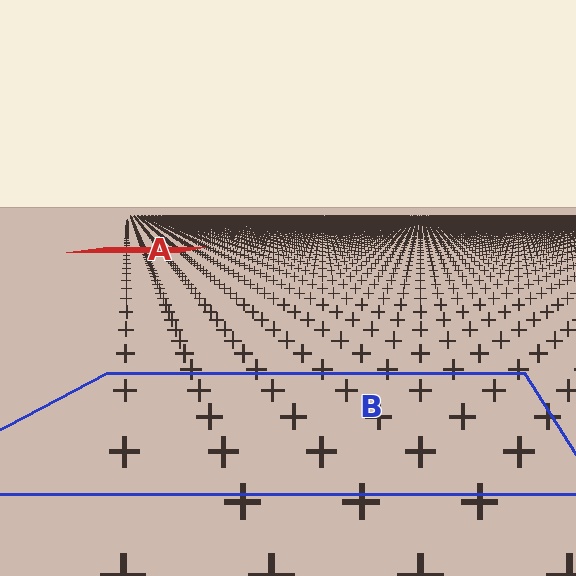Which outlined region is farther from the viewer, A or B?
Region A is farther from the viewer — the texture elements inside it appear smaller and more densely packed.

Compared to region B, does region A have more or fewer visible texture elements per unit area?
Region A has more texture elements per unit area — they are packed more densely because it is farther away.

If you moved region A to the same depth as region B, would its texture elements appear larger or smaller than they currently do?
They would appear larger. At a closer depth, the same texture elements are projected at a bigger on-screen size.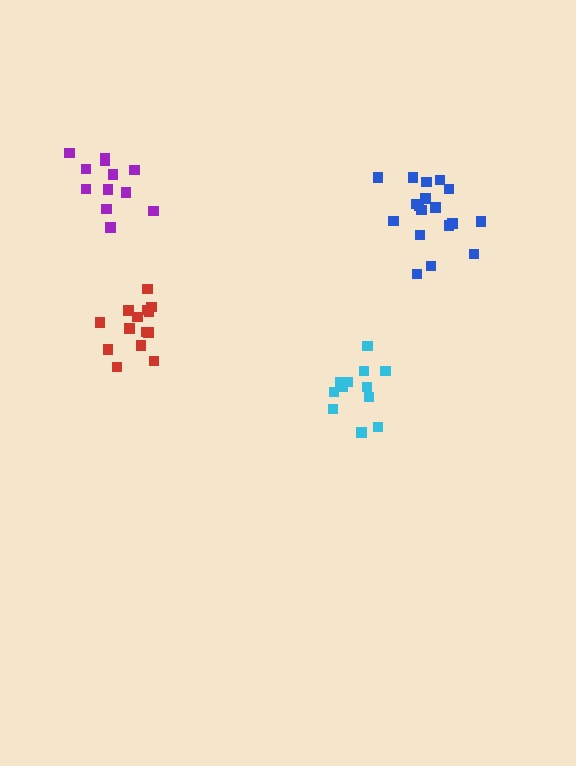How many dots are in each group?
Group 1: 12 dots, Group 2: 12 dots, Group 3: 18 dots, Group 4: 14 dots (56 total).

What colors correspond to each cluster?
The clusters are colored: cyan, purple, blue, red.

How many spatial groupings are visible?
There are 4 spatial groupings.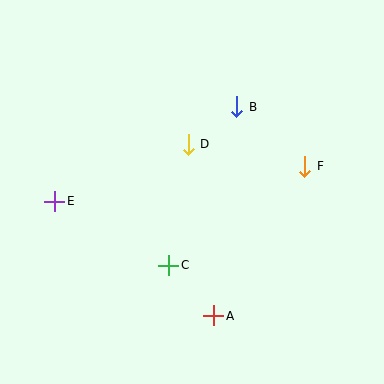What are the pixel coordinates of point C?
Point C is at (169, 265).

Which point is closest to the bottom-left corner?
Point E is closest to the bottom-left corner.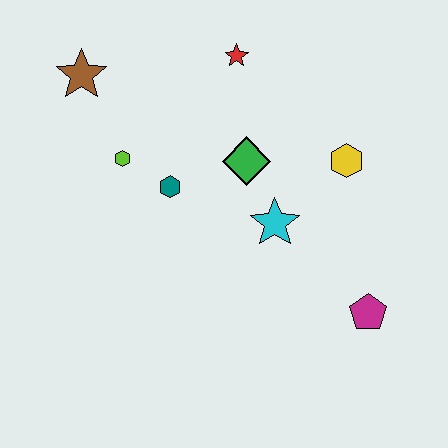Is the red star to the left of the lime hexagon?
No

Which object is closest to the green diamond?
The cyan star is closest to the green diamond.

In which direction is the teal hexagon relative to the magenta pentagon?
The teal hexagon is to the left of the magenta pentagon.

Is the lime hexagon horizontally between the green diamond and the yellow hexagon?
No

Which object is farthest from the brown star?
The magenta pentagon is farthest from the brown star.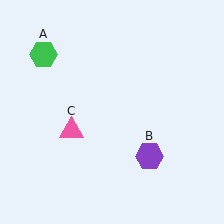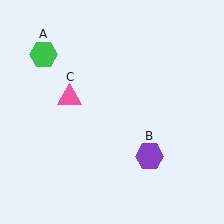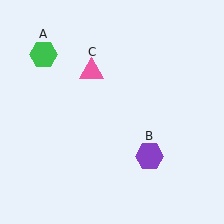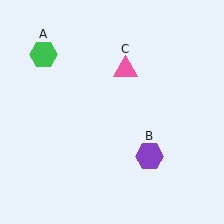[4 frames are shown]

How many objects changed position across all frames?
1 object changed position: pink triangle (object C).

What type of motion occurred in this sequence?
The pink triangle (object C) rotated clockwise around the center of the scene.